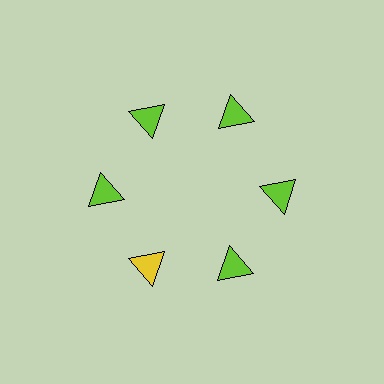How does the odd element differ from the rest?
It has a different color: yellow instead of lime.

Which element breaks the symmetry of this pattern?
The yellow triangle at roughly the 7 o'clock position breaks the symmetry. All other shapes are lime triangles.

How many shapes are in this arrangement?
There are 6 shapes arranged in a ring pattern.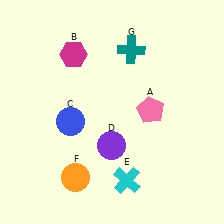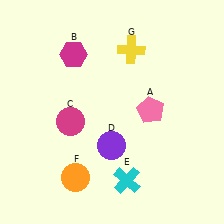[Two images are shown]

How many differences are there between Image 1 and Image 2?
There are 2 differences between the two images.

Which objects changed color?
C changed from blue to magenta. G changed from teal to yellow.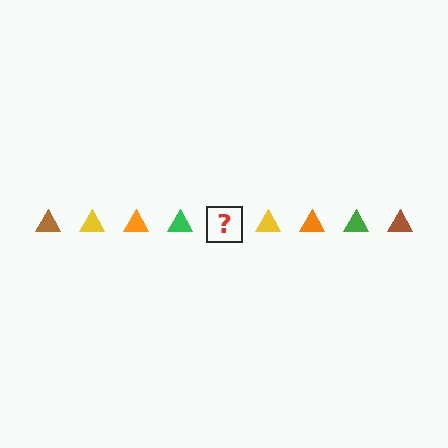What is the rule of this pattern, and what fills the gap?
The rule is that the pattern cycles through brown, yellow, orange, green triangles. The gap should be filled with a brown triangle.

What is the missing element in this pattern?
The missing element is a brown triangle.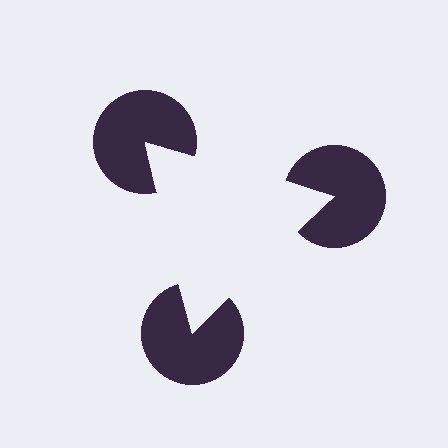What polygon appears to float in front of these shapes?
An illusory triangle — its edges are inferred from the aligned wedge cuts in the pac-man discs, not physically drawn.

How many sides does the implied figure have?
3 sides.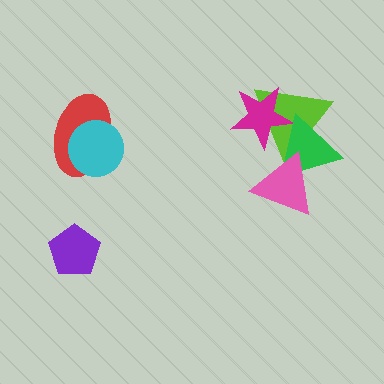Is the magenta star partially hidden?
Yes, it is partially covered by another shape.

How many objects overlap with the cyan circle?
1 object overlaps with the cyan circle.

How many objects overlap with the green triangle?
3 objects overlap with the green triangle.